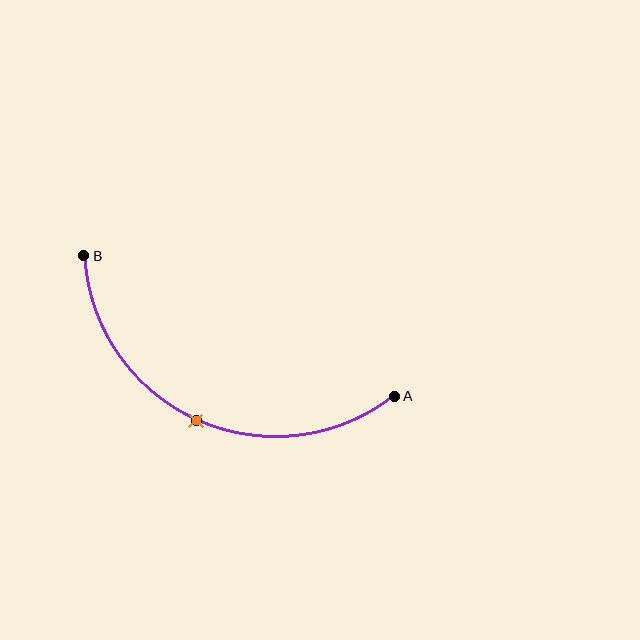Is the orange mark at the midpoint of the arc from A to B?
Yes. The orange mark lies on the arc at equal arc-length from both A and B — it is the arc midpoint.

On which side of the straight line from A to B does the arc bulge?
The arc bulges below the straight line connecting A and B.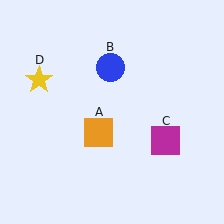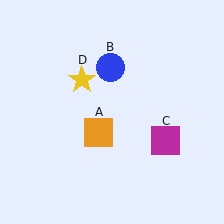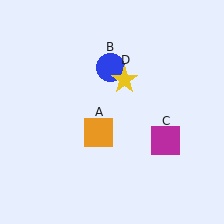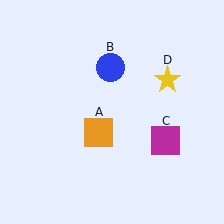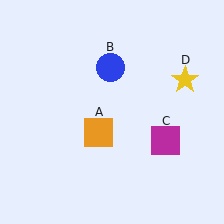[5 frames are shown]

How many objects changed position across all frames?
1 object changed position: yellow star (object D).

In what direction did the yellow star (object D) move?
The yellow star (object D) moved right.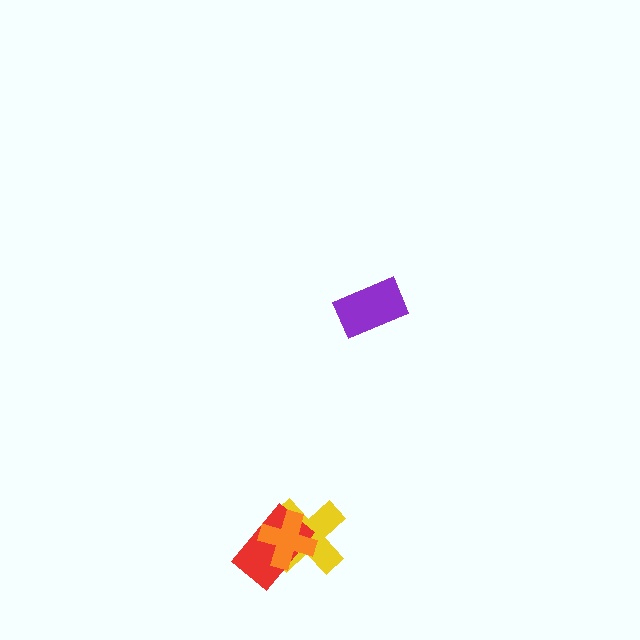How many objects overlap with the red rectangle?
2 objects overlap with the red rectangle.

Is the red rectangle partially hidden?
Yes, it is partially covered by another shape.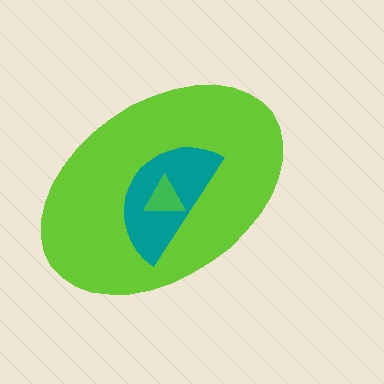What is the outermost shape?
The lime ellipse.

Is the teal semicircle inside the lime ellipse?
Yes.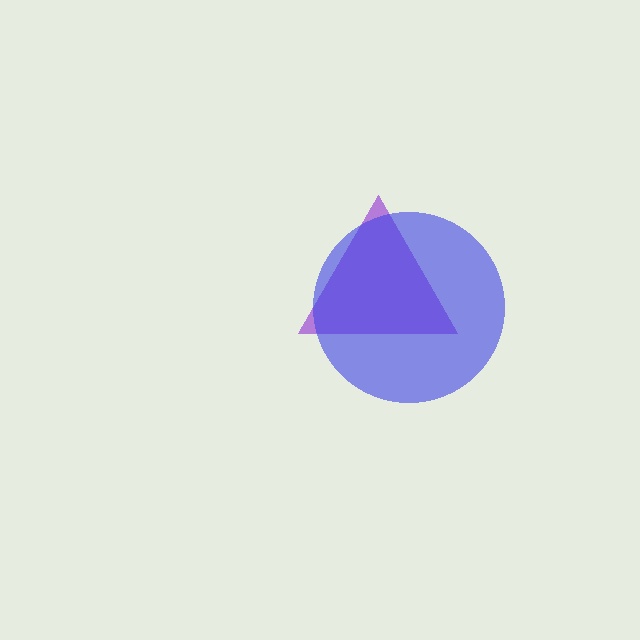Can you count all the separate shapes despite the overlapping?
Yes, there are 2 separate shapes.